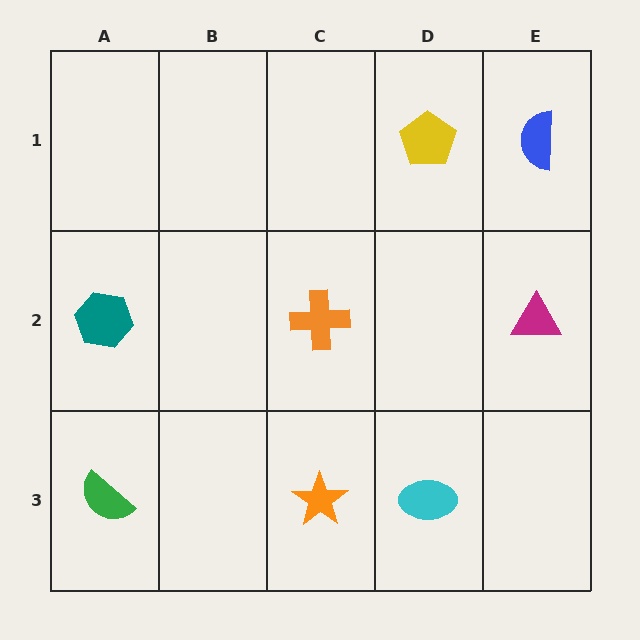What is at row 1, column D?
A yellow pentagon.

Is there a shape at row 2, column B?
No, that cell is empty.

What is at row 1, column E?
A blue semicircle.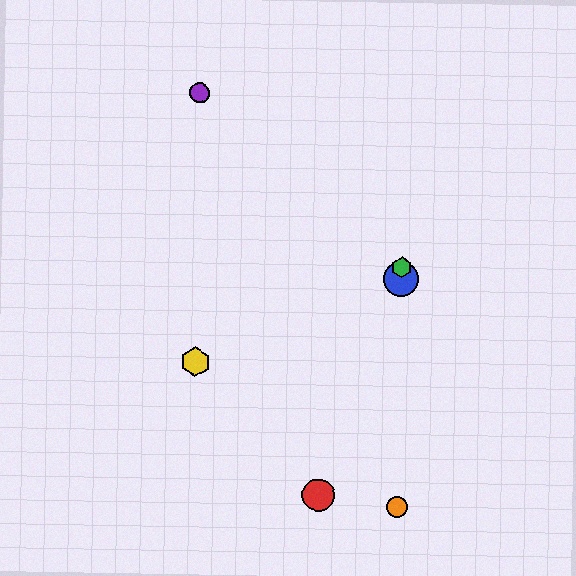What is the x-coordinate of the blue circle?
The blue circle is at x≈401.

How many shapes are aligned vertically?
3 shapes (the blue circle, the green hexagon, the orange circle) are aligned vertically.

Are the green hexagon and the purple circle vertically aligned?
No, the green hexagon is at x≈401 and the purple circle is at x≈199.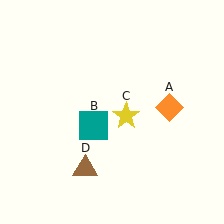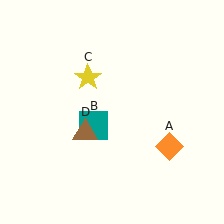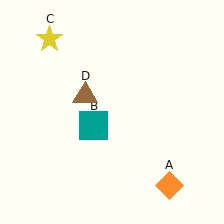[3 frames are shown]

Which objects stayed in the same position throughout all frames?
Teal square (object B) remained stationary.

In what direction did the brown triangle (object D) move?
The brown triangle (object D) moved up.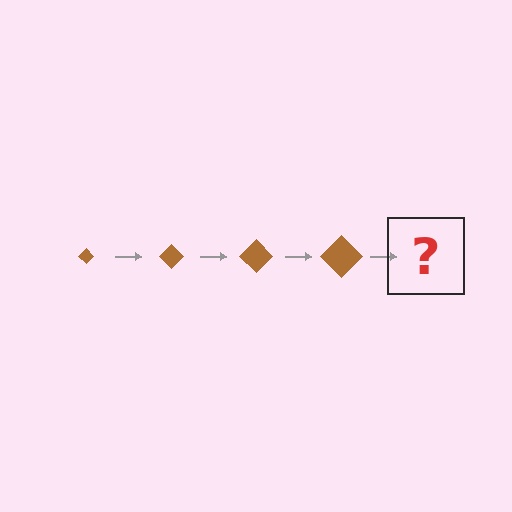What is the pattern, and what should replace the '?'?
The pattern is that the diamond gets progressively larger each step. The '?' should be a brown diamond, larger than the previous one.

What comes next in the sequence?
The next element should be a brown diamond, larger than the previous one.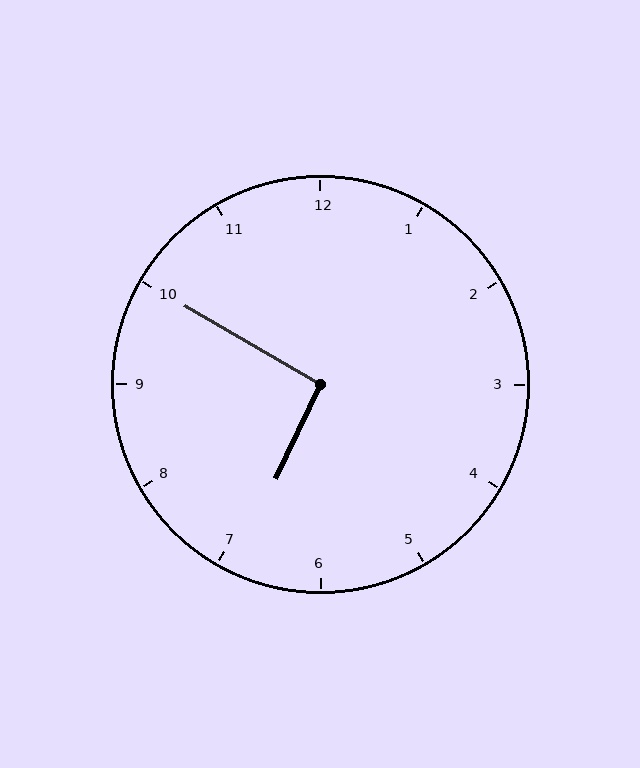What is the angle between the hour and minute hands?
Approximately 95 degrees.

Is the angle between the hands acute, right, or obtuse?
It is right.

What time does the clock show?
6:50.